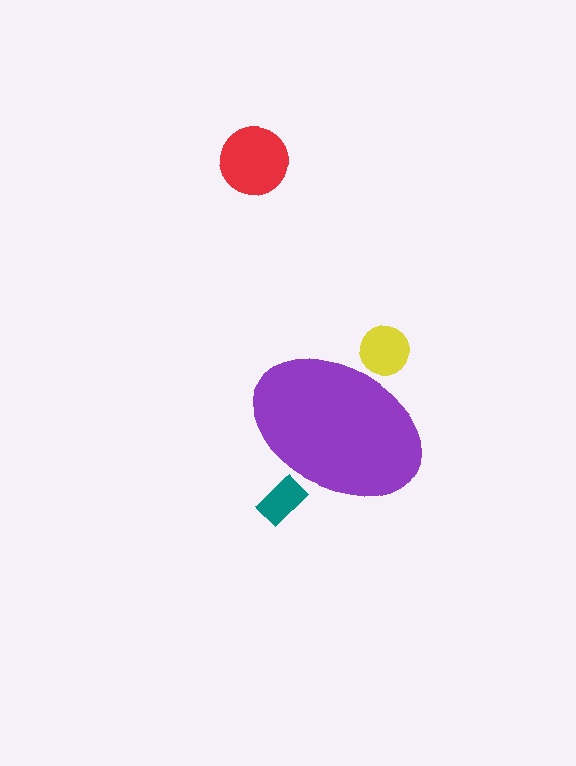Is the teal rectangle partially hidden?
Yes, the teal rectangle is partially hidden behind the purple ellipse.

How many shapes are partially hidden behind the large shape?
2 shapes are partially hidden.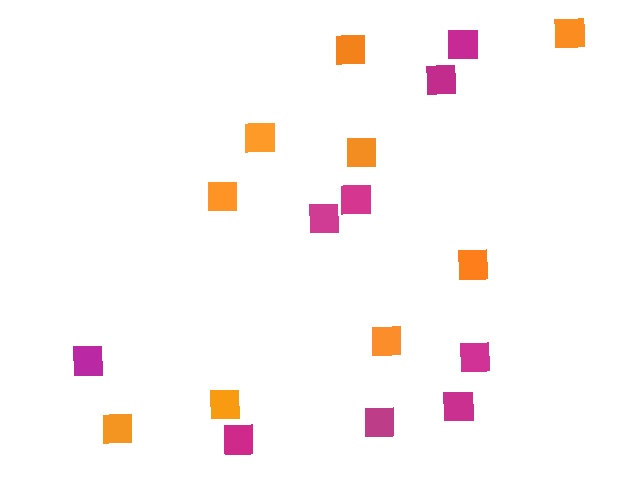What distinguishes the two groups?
There are 2 groups: one group of orange squares (9) and one group of magenta squares (9).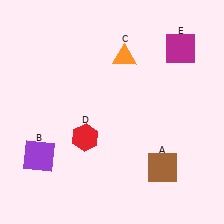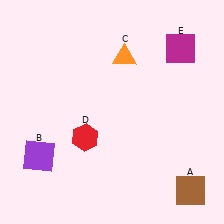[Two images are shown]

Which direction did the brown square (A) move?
The brown square (A) moved right.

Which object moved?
The brown square (A) moved right.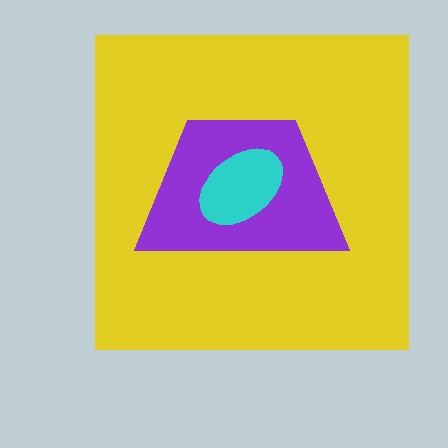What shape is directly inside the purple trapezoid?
The cyan ellipse.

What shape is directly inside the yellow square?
The purple trapezoid.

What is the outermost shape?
The yellow square.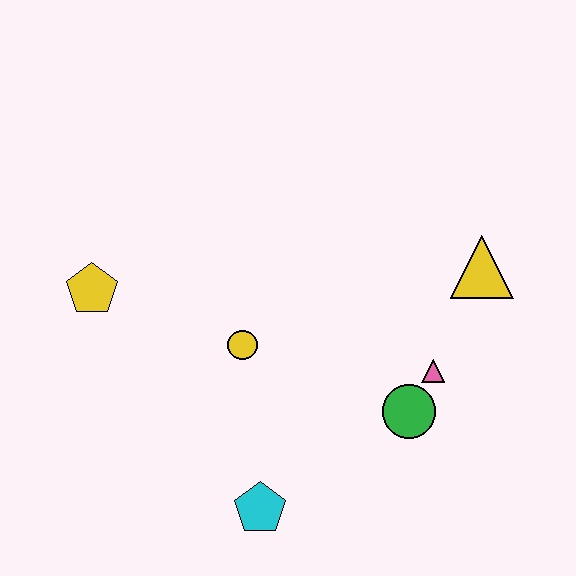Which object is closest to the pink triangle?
The green circle is closest to the pink triangle.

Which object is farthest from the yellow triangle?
The yellow pentagon is farthest from the yellow triangle.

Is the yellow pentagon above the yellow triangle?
No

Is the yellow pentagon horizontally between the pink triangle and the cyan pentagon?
No